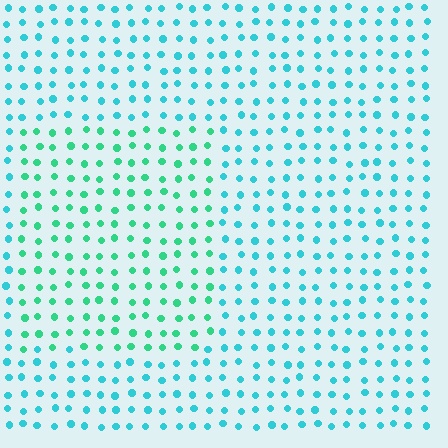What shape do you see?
I see a rectangle.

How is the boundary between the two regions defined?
The boundary is defined purely by a slight shift in hue (about 33 degrees). Spacing, size, and orientation are identical on both sides.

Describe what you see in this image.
The image is filled with small cyan elements in a uniform arrangement. A rectangle-shaped region is visible where the elements are tinted to a slightly different hue, forming a subtle color boundary.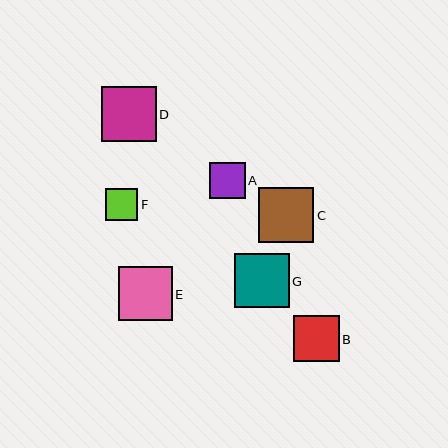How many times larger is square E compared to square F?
Square E is approximately 1.7 times the size of square F.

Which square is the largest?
Square D is the largest with a size of approximately 55 pixels.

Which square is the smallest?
Square F is the smallest with a size of approximately 33 pixels.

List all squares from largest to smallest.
From largest to smallest: D, C, G, E, B, A, F.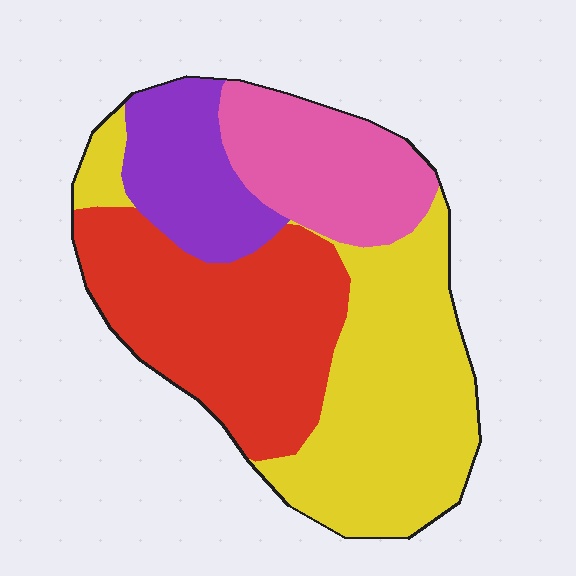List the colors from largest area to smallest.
From largest to smallest: yellow, red, pink, purple.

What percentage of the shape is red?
Red covers roughly 30% of the shape.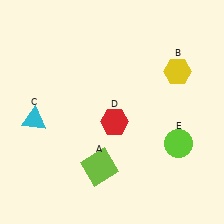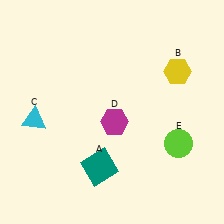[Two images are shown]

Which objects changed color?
A changed from lime to teal. D changed from red to magenta.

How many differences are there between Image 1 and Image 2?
There are 2 differences between the two images.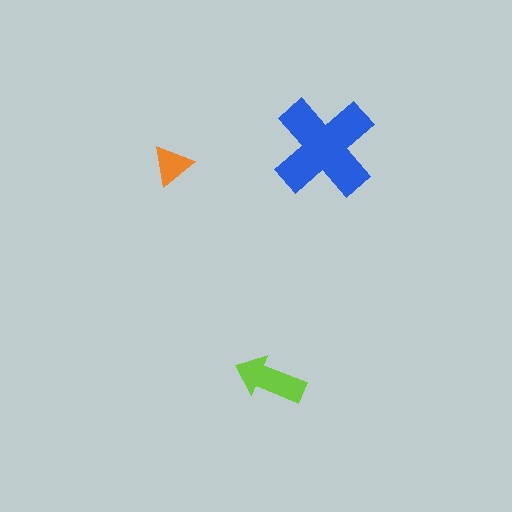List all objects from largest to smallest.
The blue cross, the lime arrow, the orange triangle.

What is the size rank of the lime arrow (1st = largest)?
2nd.